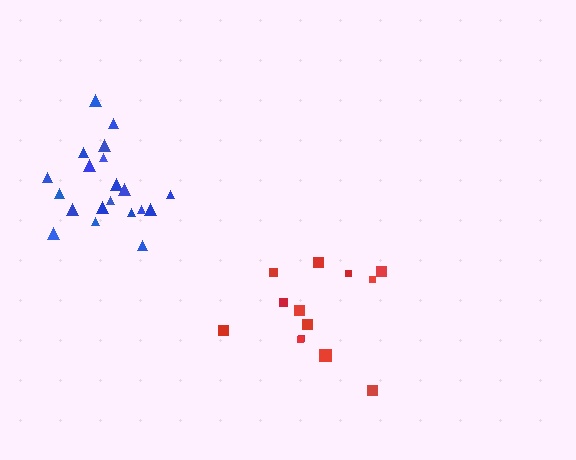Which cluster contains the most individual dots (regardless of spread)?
Blue (20).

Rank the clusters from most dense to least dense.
blue, red.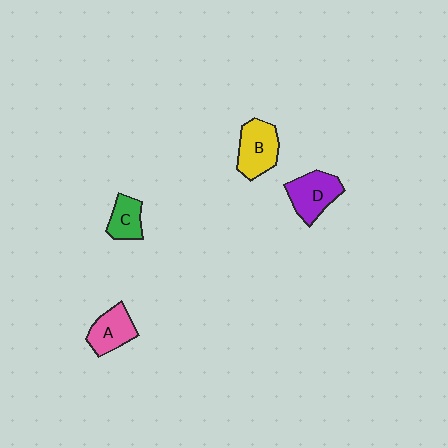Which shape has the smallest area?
Shape C (green).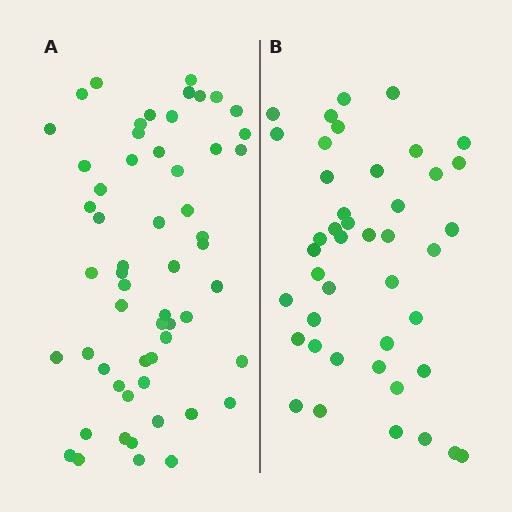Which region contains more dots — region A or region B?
Region A (the left region) has more dots.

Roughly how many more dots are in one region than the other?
Region A has approximately 15 more dots than region B.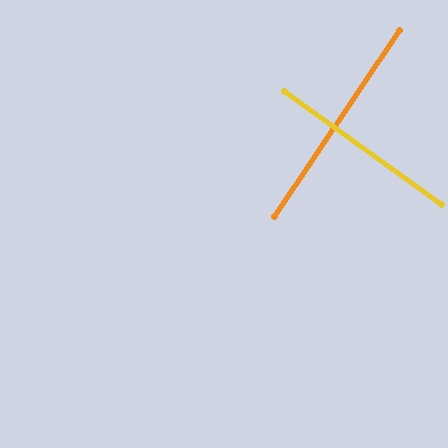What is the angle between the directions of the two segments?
Approximately 88 degrees.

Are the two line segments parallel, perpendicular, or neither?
Perpendicular — they meet at approximately 88°.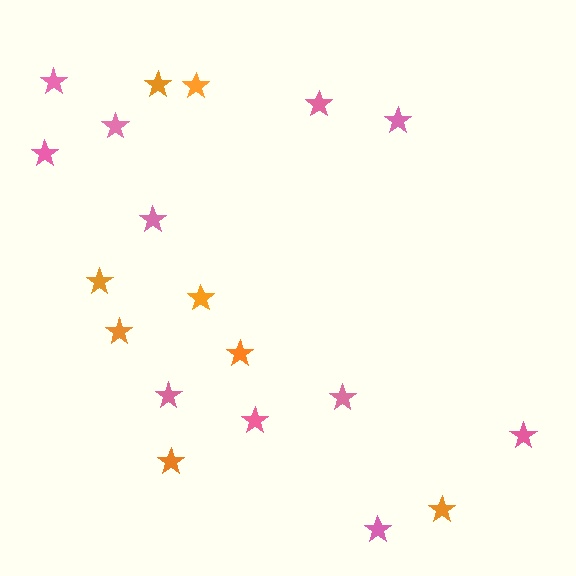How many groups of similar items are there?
There are 2 groups: one group of pink stars (11) and one group of orange stars (8).